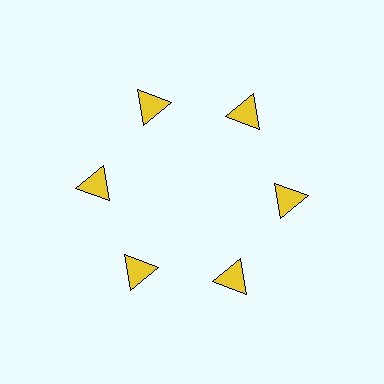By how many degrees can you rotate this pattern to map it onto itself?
The pattern maps onto itself every 60 degrees of rotation.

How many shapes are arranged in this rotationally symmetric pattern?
There are 6 shapes, arranged in 6 groups of 1.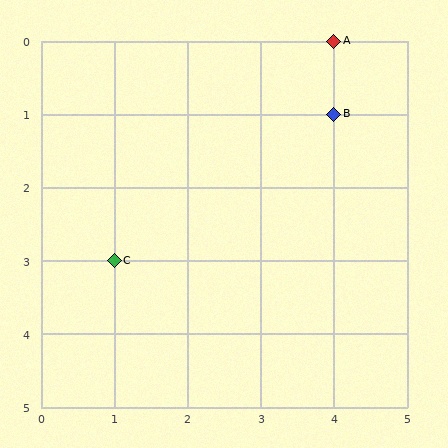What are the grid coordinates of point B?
Point B is at grid coordinates (4, 1).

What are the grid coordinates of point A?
Point A is at grid coordinates (4, 0).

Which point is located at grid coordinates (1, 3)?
Point C is at (1, 3).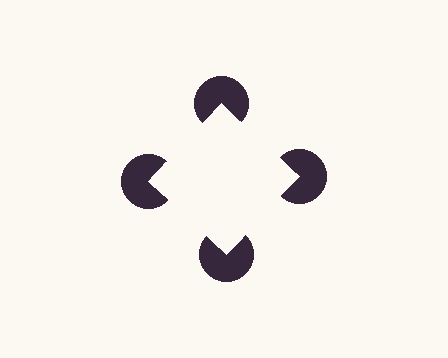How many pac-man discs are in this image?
There are 4 — one at each vertex of the illusory square.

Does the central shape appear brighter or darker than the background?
It typically appears slightly brighter than the background, even though no actual brightness change is drawn.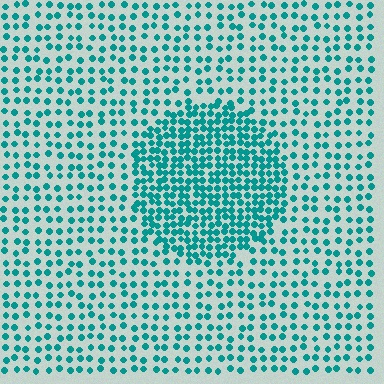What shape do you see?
I see a circle.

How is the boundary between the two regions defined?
The boundary is defined by a change in element density (approximately 2.1x ratio). All elements are the same color, size, and shape.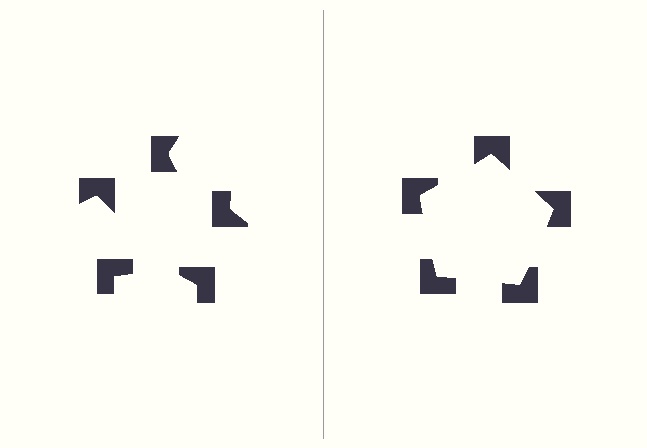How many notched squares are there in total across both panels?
10 — 5 on each side.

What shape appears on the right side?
An illusory pentagon.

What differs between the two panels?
The notched squares are positioned identically on both sides; only the wedge orientations differ. On the right they align to a pentagon; on the left they are misaligned.